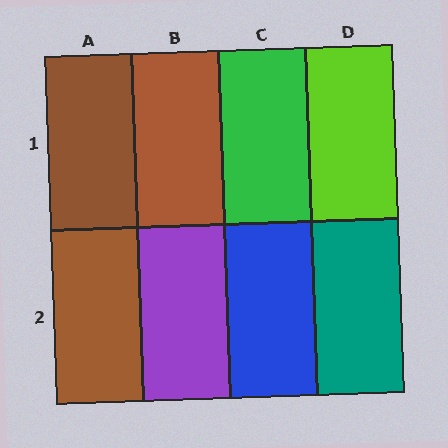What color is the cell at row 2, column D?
Teal.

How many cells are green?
1 cell is green.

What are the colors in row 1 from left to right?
Brown, brown, green, lime.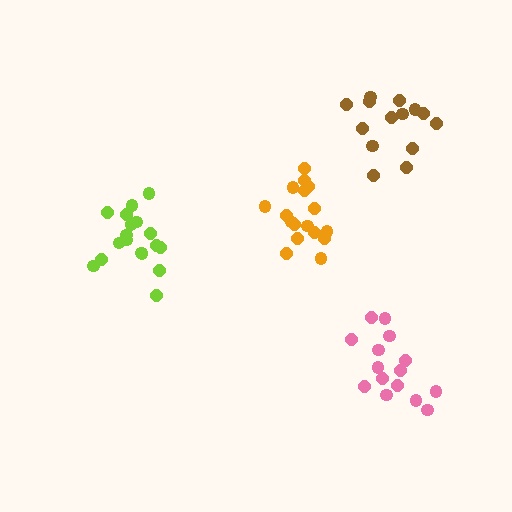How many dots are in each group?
Group 1: 14 dots, Group 2: 15 dots, Group 3: 17 dots, Group 4: 18 dots (64 total).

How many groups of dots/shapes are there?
There are 4 groups.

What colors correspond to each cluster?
The clusters are colored: brown, pink, orange, lime.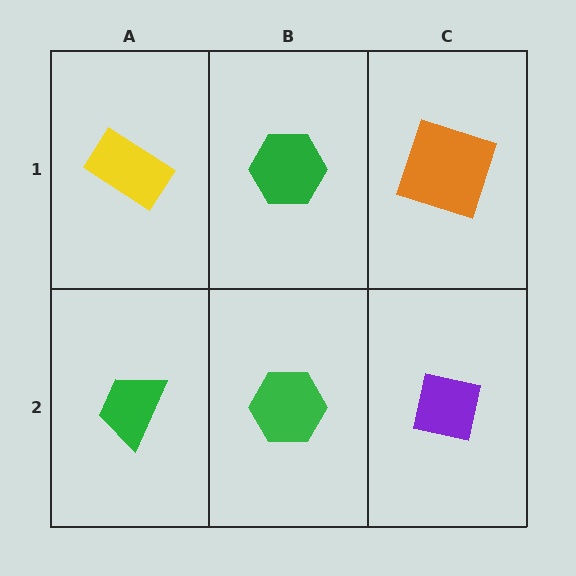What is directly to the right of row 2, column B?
A purple square.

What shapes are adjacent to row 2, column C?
An orange square (row 1, column C), a green hexagon (row 2, column B).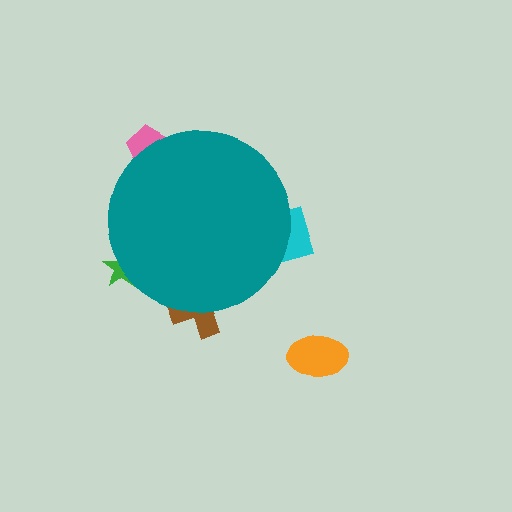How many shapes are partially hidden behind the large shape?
4 shapes are partially hidden.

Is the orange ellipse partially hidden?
No, the orange ellipse is fully visible.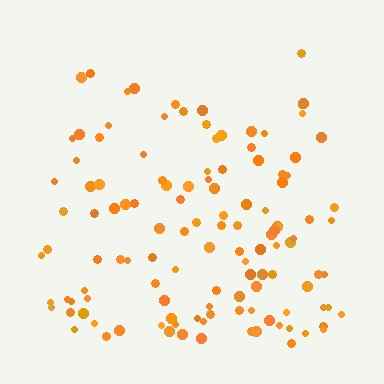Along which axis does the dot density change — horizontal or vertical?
Vertical.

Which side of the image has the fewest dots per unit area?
The top.